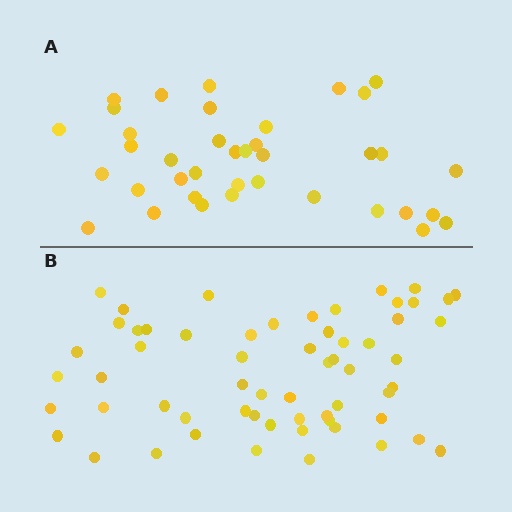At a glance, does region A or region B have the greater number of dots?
Region B (the bottom region) has more dots.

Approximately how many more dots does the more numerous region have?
Region B has approximately 20 more dots than region A.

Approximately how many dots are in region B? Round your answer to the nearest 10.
About 60 dots.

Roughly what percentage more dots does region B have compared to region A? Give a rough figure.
About 60% more.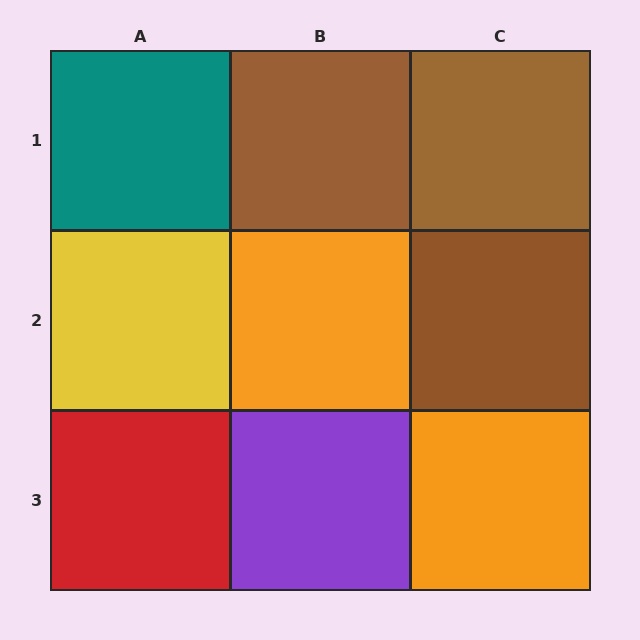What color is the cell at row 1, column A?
Teal.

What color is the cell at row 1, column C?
Brown.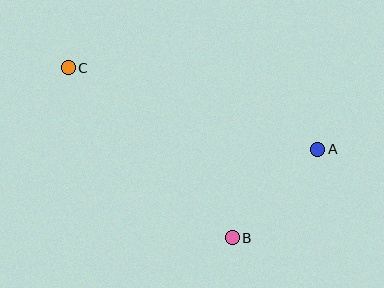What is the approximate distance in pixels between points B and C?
The distance between B and C is approximately 236 pixels.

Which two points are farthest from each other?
Points A and C are farthest from each other.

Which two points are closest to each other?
Points A and B are closest to each other.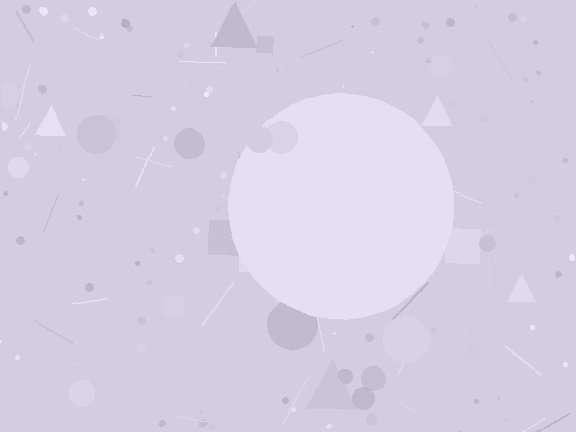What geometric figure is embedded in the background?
A circle is embedded in the background.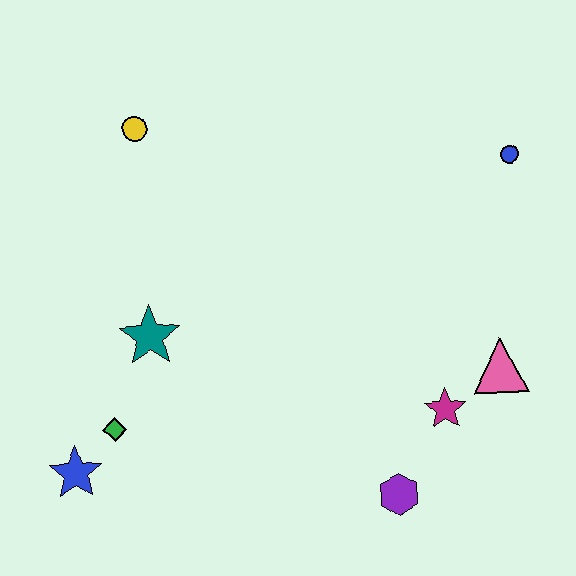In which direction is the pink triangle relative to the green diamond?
The pink triangle is to the right of the green diamond.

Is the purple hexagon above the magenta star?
No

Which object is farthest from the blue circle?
The blue star is farthest from the blue circle.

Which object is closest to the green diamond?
The blue star is closest to the green diamond.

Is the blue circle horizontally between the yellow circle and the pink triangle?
No